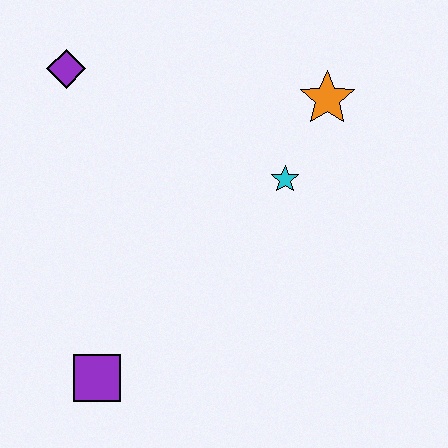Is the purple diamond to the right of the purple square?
No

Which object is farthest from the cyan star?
The purple square is farthest from the cyan star.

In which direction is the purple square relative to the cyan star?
The purple square is below the cyan star.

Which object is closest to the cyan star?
The orange star is closest to the cyan star.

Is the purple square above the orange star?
No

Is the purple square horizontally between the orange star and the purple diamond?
Yes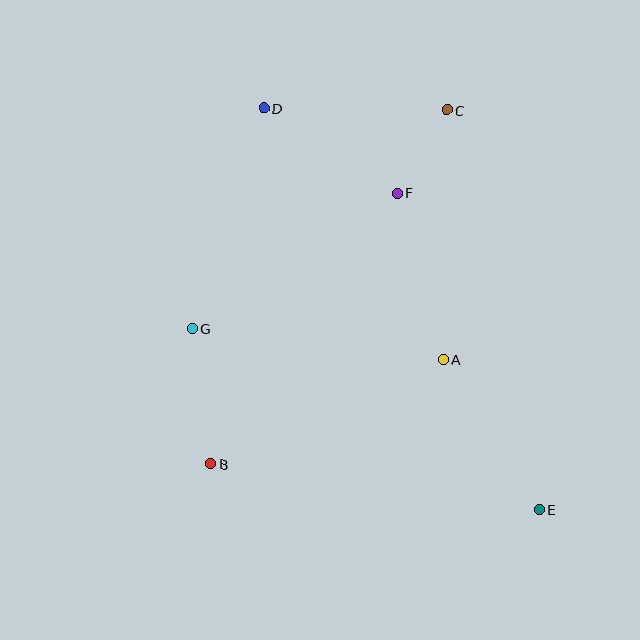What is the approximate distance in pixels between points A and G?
The distance between A and G is approximately 253 pixels.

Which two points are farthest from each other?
Points D and E are farthest from each other.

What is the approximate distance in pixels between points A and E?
The distance between A and E is approximately 178 pixels.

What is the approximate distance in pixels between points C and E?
The distance between C and E is approximately 410 pixels.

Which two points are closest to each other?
Points C and F are closest to each other.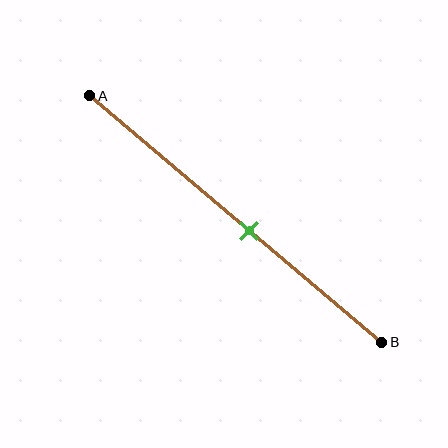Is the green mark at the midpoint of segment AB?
No, the mark is at about 55% from A, not at the 50% midpoint.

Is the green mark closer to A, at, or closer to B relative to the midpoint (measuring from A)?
The green mark is closer to point B than the midpoint of segment AB.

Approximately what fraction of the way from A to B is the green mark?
The green mark is approximately 55% of the way from A to B.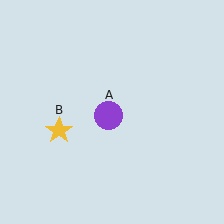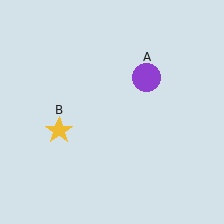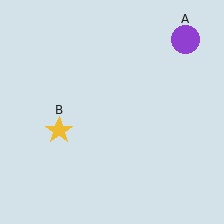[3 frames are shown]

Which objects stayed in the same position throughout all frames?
Yellow star (object B) remained stationary.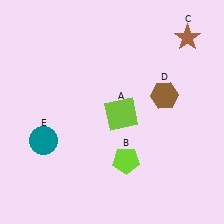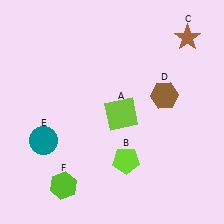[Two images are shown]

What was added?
A lime hexagon (F) was added in Image 2.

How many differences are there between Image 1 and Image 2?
There is 1 difference between the two images.